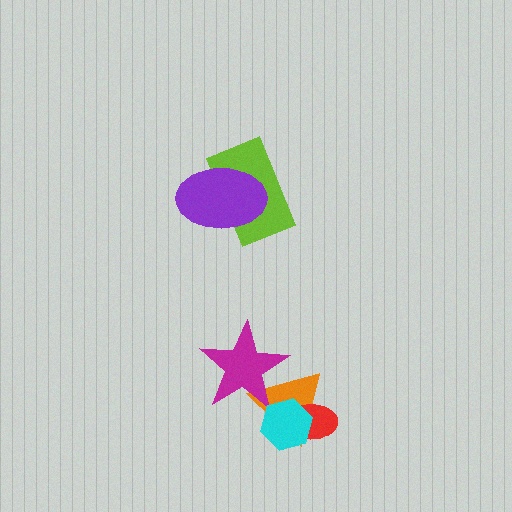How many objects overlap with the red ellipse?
2 objects overlap with the red ellipse.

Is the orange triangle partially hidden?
Yes, it is partially covered by another shape.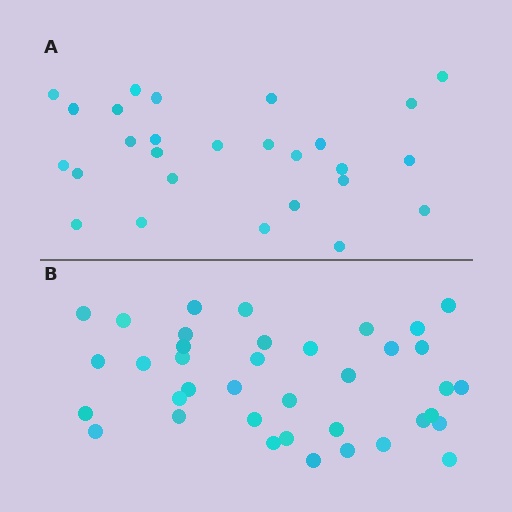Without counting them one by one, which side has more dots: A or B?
Region B (the bottom region) has more dots.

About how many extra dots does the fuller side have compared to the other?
Region B has roughly 12 or so more dots than region A.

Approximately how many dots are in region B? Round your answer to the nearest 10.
About 40 dots. (The exact count is 38, which rounds to 40.)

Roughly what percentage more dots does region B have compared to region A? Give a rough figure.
About 40% more.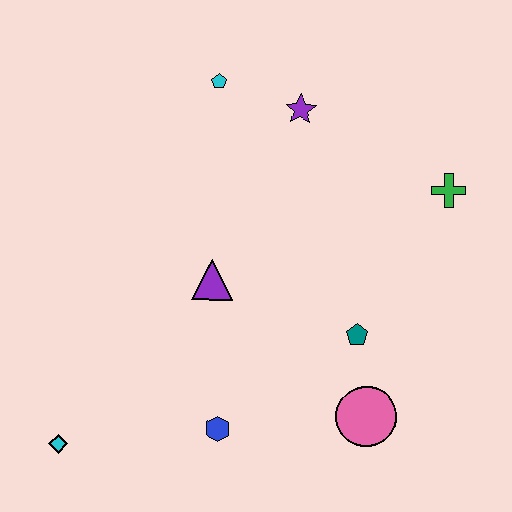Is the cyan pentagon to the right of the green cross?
No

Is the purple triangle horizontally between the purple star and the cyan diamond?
Yes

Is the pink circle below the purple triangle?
Yes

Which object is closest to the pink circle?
The teal pentagon is closest to the pink circle.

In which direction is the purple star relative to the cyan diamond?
The purple star is above the cyan diamond.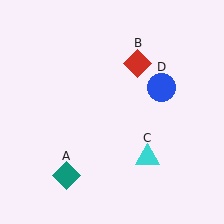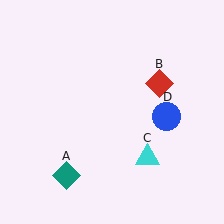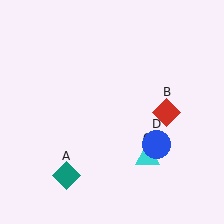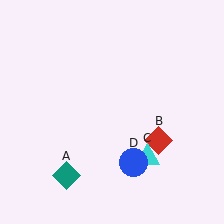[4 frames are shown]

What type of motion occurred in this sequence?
The red diamond (object B), blue circle (object D) rotated clockwise around the center of the scene.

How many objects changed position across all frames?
2 objects changed position: red diamond (object B), blue circle (object D).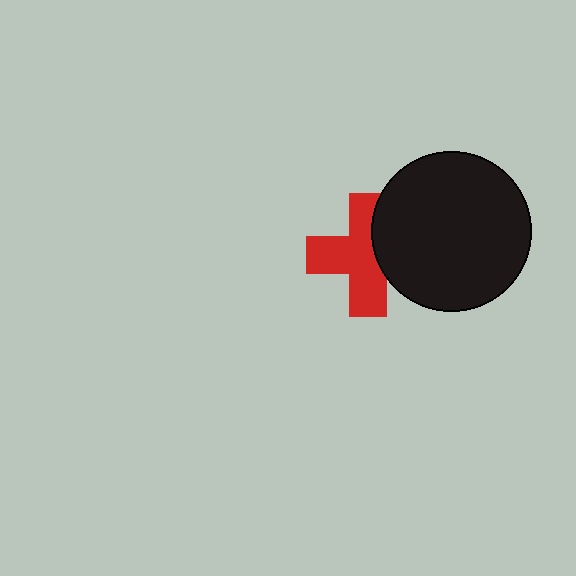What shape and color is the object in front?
The object in front is a black circle.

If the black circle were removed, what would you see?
You would see the complete red cross.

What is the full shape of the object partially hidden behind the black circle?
The partially hidden object is a red cross.